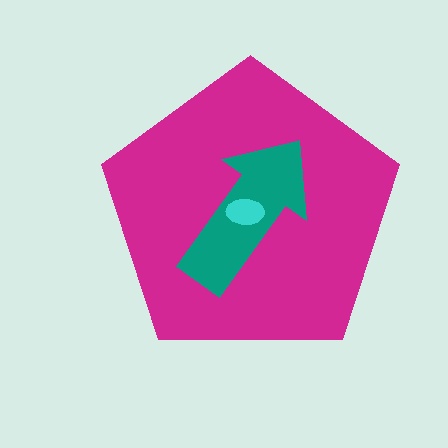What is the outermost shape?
The magenta pentagon.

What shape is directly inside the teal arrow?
The cyan ellipse.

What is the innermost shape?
The cyan ellipse.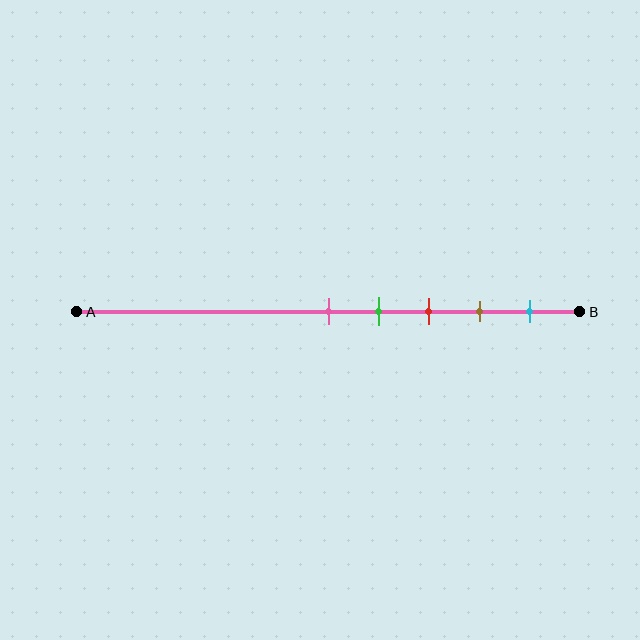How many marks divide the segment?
There are 5 marks dividing the segment.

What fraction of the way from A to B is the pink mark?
The pink mark is approximately 50% (0.5) of the way from A to B.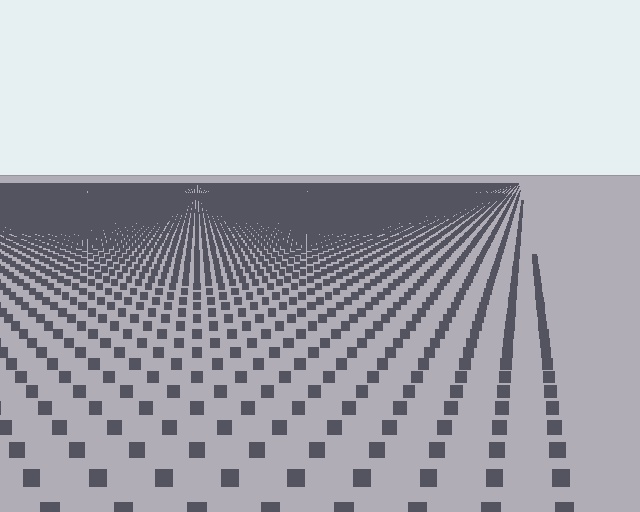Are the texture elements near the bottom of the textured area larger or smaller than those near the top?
Larger. Near the bottom, elements are closer to the viewer and appear at a bigger on-screen size.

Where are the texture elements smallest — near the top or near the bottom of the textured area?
Near the top.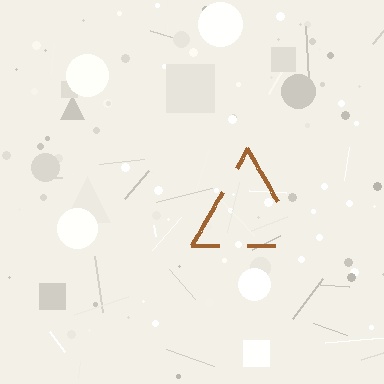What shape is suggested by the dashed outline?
The dashed outline suggests a triangle.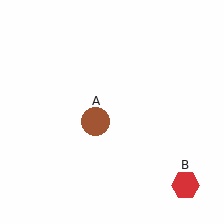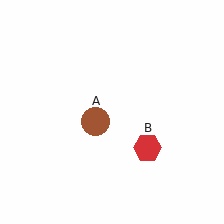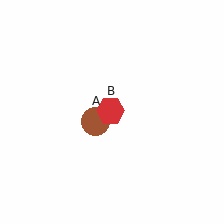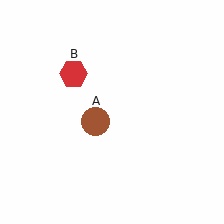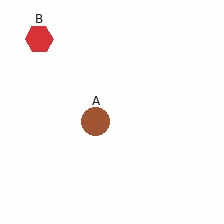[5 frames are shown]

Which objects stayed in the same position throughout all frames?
Brown circle (object A) remained stationary.